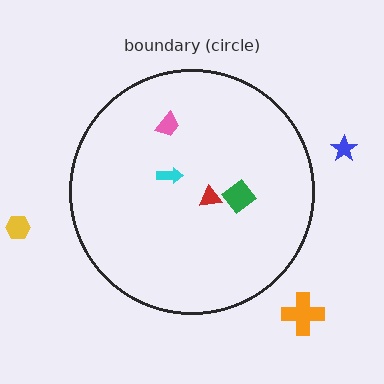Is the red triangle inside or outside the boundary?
Inside.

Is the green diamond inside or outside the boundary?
Inside.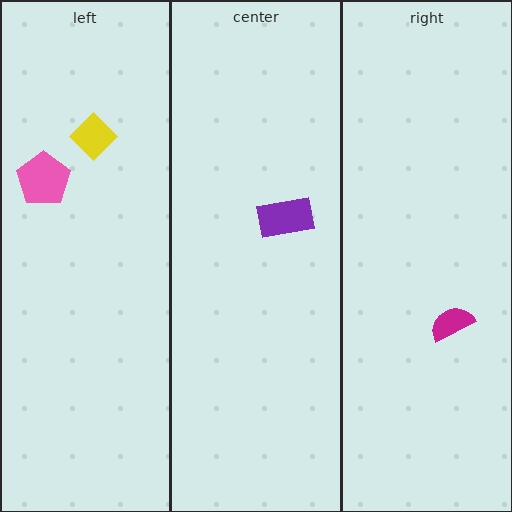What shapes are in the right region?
The magenta semicircle.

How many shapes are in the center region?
1.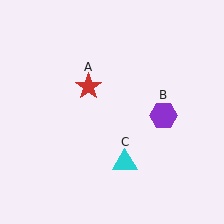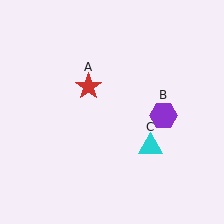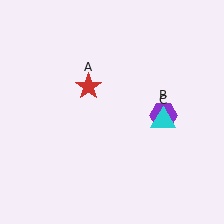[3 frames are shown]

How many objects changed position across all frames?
1 object changed position: cyan triangle (object C).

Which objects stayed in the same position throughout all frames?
Red star (object A) and purple hexagon (object B) remained stationary.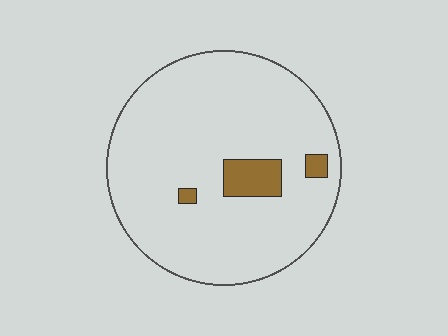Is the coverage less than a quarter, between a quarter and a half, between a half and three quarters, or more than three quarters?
Less than a quarter.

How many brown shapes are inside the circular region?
3.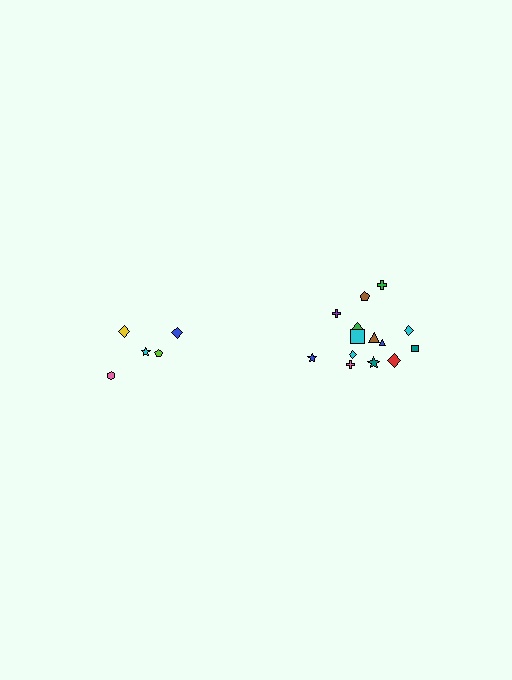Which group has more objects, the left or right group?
The right group.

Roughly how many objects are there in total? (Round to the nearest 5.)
Roughly 20 objects in total.